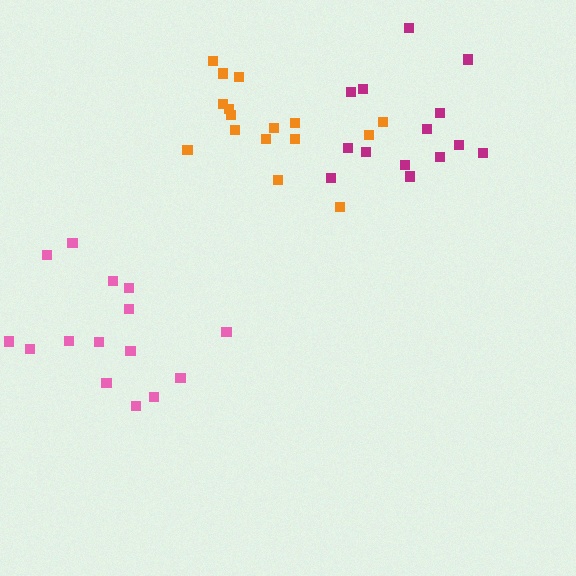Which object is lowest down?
The pink cluster is bottommost.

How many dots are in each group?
Group 1: 15 dots, Group 2: 14 dots, Group 3: 16 dots (45 total).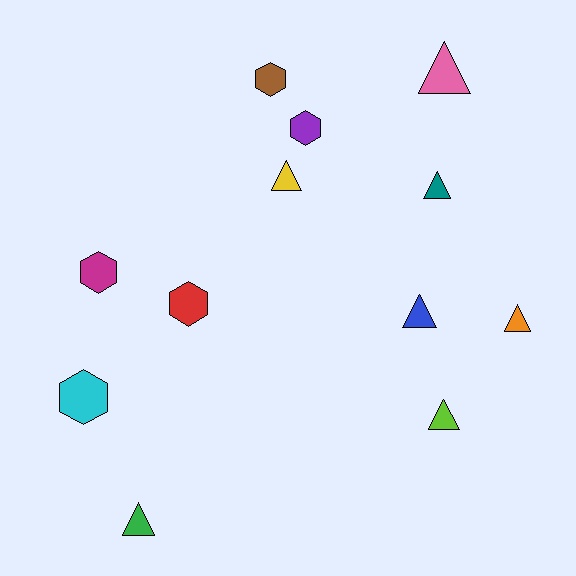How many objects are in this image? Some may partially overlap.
There are 12 objects.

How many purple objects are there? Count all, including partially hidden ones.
There is 1 purple object.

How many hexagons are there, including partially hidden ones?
There are 5 hexagons.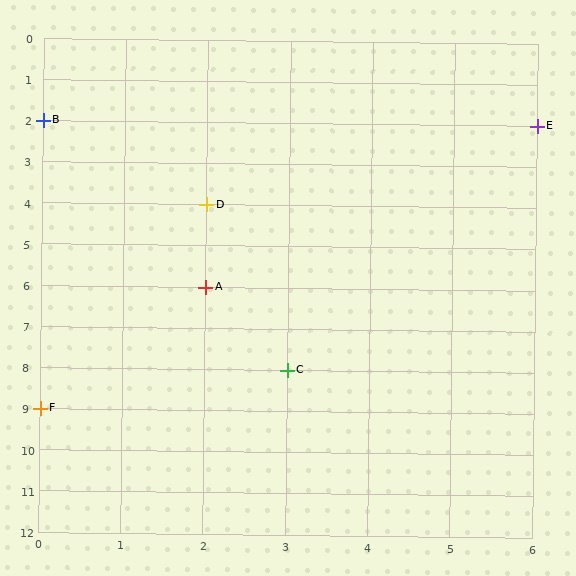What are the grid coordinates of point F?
Point F is at grid coordinates (0, 9).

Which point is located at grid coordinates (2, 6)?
Point A is at (2, 6).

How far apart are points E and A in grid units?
Points E and A are 4 columns and 4 rows apart (about 5.7 grid units diagonally).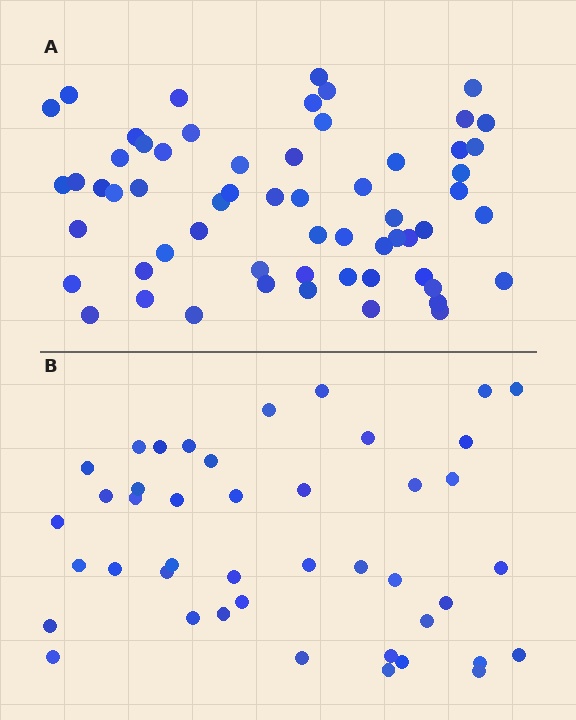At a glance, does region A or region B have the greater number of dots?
Region A (the top region) has more dots.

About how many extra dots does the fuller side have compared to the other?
Region A has approximately 15 more dots than region B.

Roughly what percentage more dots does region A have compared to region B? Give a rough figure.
About 40% more.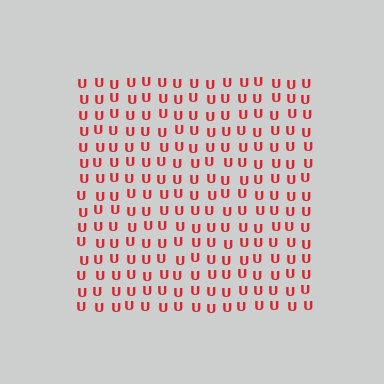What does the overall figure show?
The overall figure shows a square.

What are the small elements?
The small elements are letter U's.